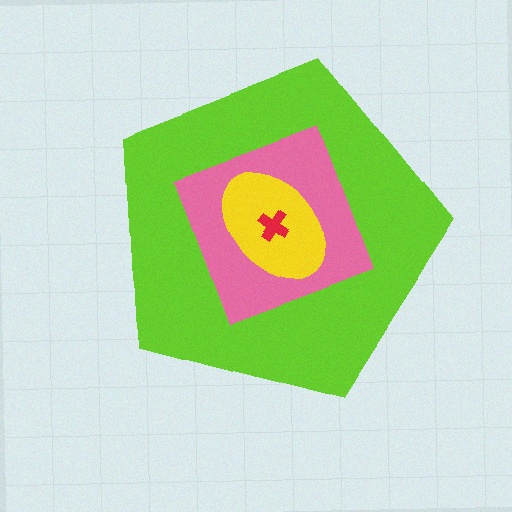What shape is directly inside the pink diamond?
The yellow ellipse.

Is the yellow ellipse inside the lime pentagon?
Yes.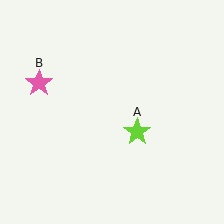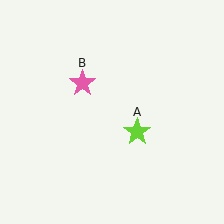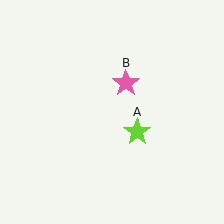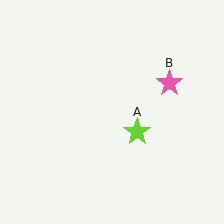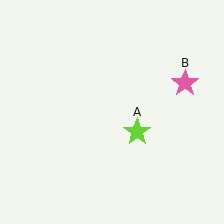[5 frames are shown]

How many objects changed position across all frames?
1 object changed position: pink star (object B).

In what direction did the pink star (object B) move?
The pink star (object B) moved right.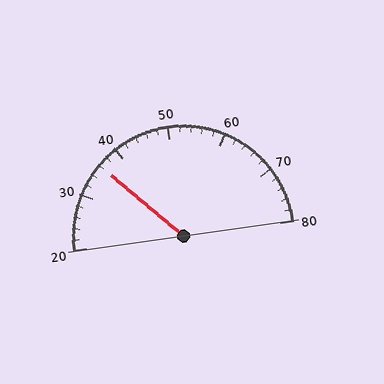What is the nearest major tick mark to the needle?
The nearest major tick mark is 40.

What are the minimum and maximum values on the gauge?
The gauge ranges from 20 to 80.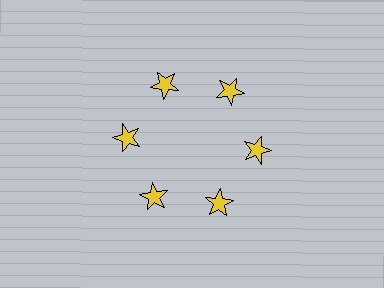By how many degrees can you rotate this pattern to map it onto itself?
The pattern maps onto itself every 60 degrees of rotation.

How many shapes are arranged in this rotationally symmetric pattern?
There are 6 shapes, arranged in 6 groups of 1.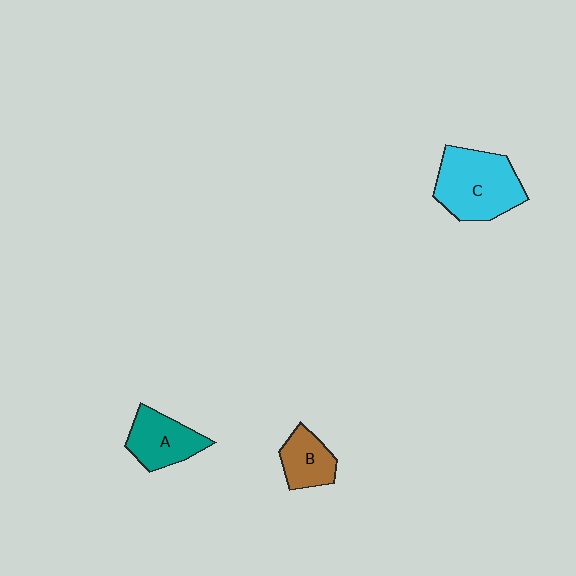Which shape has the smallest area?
Shape B (brown).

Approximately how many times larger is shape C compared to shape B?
Approximately 2.0 times.